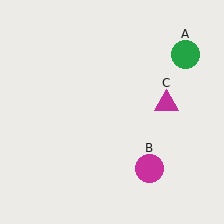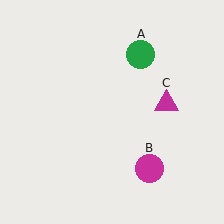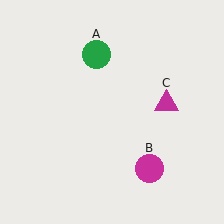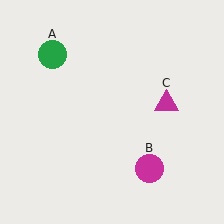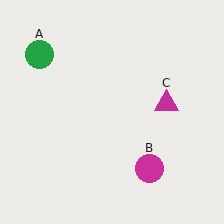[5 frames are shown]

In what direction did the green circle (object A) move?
The green circle (object A) moved left.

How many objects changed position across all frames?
1 object changed position: green circle (object A).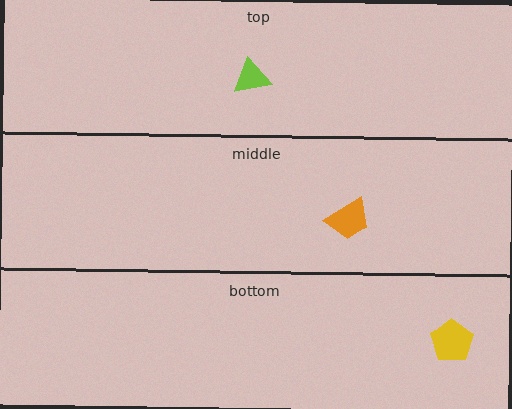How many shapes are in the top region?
1.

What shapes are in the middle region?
The orange trapezoid.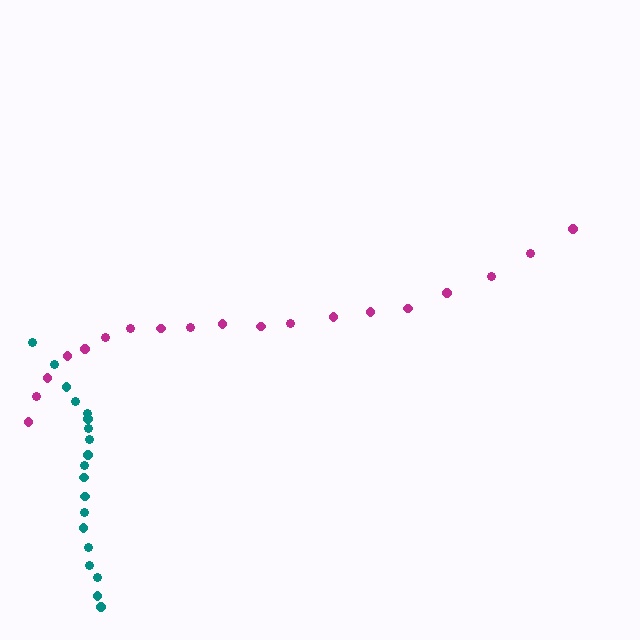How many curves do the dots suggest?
There are 2 distinct paths.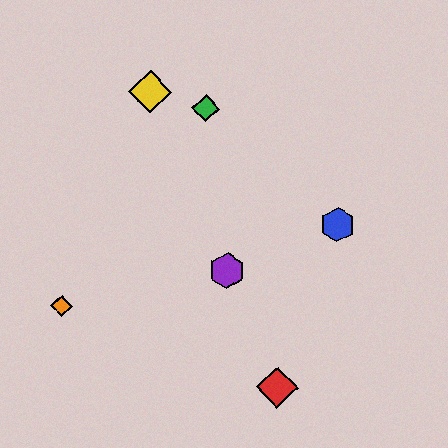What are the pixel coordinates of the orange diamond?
The orange diamond is at (61, 306).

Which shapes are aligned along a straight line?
The red diamond, the yellow diamond, the purple hexagon are aligned along a straight line.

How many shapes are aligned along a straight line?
3 shapes (the red diamond, the yellow diamond, the purple hexagon) are aligned along a straight line.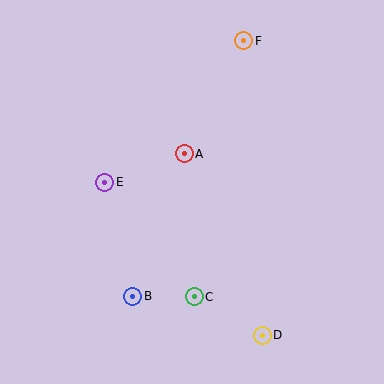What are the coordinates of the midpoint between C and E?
The midpoint between C and E is at (150, 240).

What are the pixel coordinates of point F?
Point F is at (244, 41).